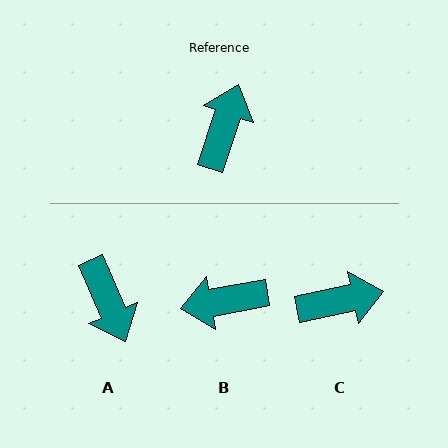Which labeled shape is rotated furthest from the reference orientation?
A, about 138 degrees away.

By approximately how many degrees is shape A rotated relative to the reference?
Approximately 138 degrees clockwise.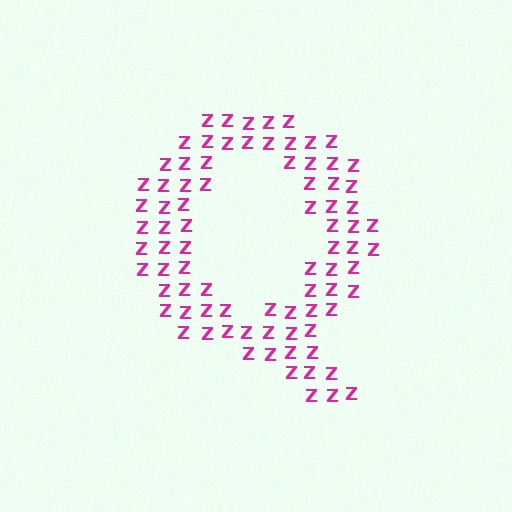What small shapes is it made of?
It is made of small letter Z's.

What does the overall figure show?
The overall figure shows the letter Q.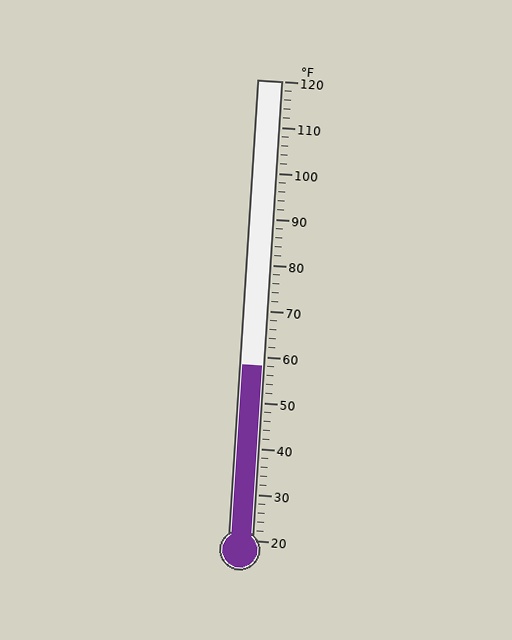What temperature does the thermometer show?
The thermometer shows approximately 58°F.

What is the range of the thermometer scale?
The thermometer scale ranges from 20°F to 120°F.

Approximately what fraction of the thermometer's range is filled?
The thermometer is filled to approximately 40% of its range.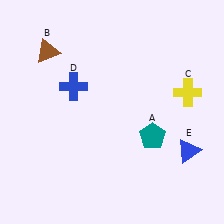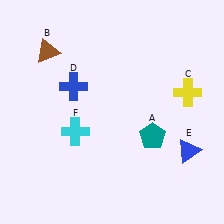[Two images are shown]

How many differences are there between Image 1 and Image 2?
There is 1 difference between the two images.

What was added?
A cyan cross (F) was added in Image 2.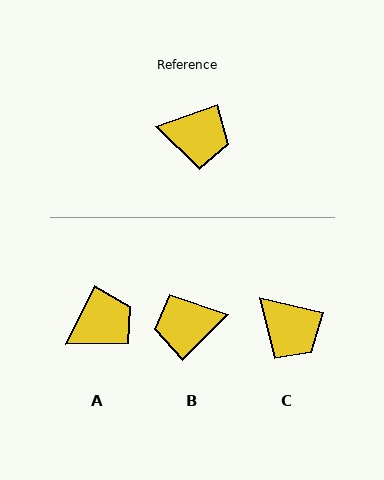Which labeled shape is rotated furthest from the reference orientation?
B, about 154 degrees away.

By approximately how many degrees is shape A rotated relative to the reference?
Approximately 44 degrees counter-clockwise.